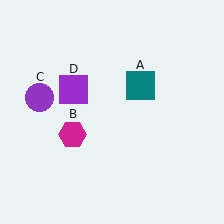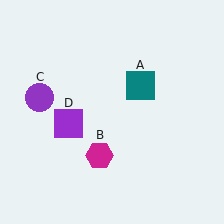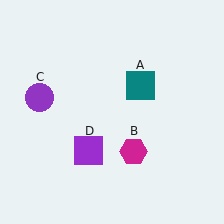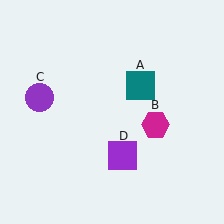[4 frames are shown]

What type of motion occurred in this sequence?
The magenta hexagon (object B), purple square (object D) rotated counterclockwise around the center of the scene.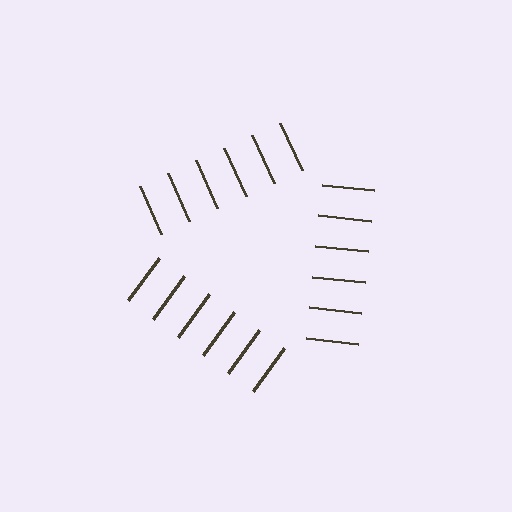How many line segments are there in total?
18 — 6 along each of the 3 edges.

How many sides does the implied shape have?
3 sides — the line-ends trace a triangle.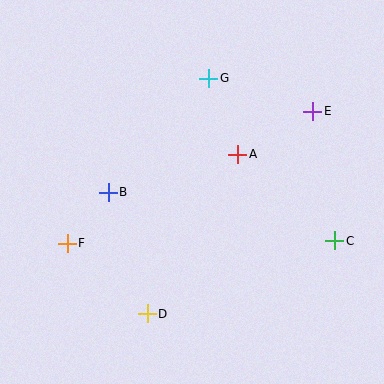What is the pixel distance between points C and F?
The distance between C and F is 268 pixels.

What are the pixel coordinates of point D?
Point D is at (147, 314).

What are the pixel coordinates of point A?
Point A is at (238, 154).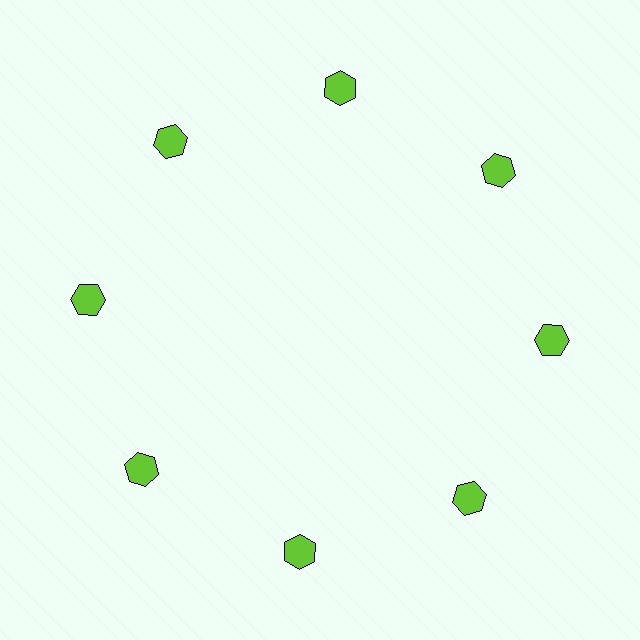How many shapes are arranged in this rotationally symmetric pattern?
There are 8 shapes, arranged in 8 groups of 1.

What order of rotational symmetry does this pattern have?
This pattern has 8-fold rotational symmetry.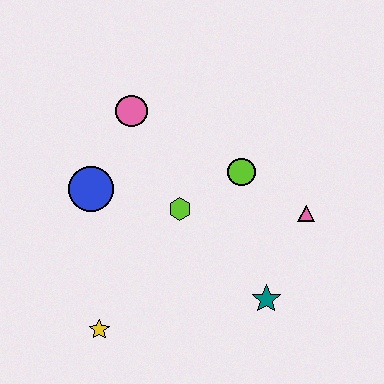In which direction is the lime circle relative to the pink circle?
The lime circle is to the right of the pink circle.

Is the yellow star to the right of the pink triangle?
No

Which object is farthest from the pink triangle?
The yellow star is farthest from the pink triangle.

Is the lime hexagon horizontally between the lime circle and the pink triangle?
No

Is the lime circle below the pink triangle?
No